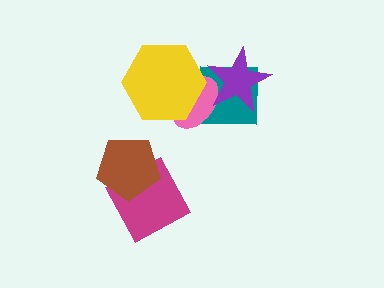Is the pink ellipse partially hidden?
Yes, it is partially covered by another shape.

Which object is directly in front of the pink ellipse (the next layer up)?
The purple star is directly in front of the pink ellipse.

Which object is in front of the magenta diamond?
The brown pentagon is in front of the magenta diamond.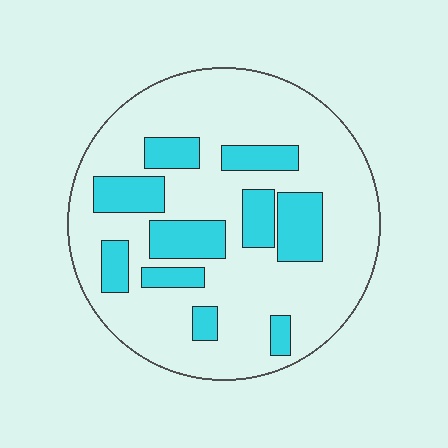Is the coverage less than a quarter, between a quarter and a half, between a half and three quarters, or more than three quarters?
Less than a quarter.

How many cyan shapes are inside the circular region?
10.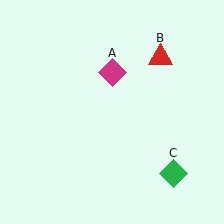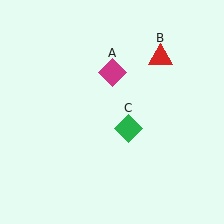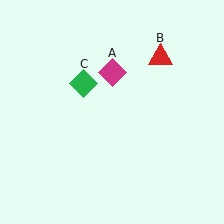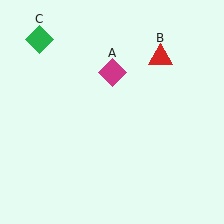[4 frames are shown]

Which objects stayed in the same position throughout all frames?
Magenta diamond (object A) and red triangle (object B) remained stationary.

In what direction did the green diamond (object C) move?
The green diamond (object C) moved up and to the left.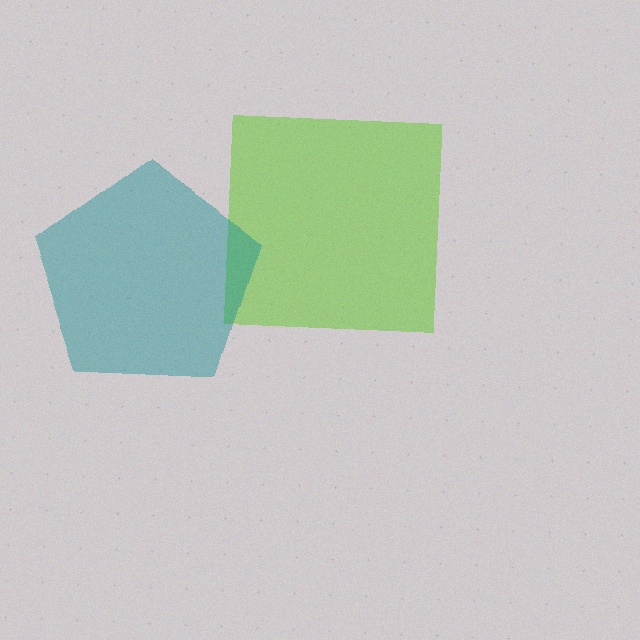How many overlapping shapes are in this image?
There are 2 overlapping shapes in the image.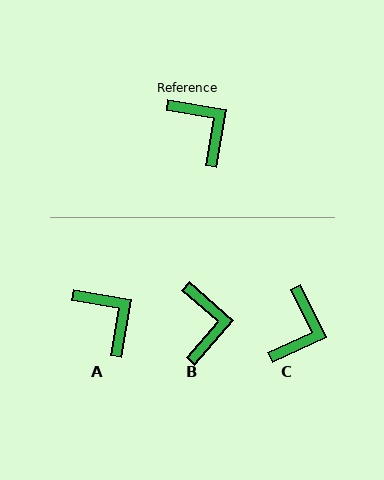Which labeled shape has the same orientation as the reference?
A.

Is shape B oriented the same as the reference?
No, it is off by about 31 degrees.